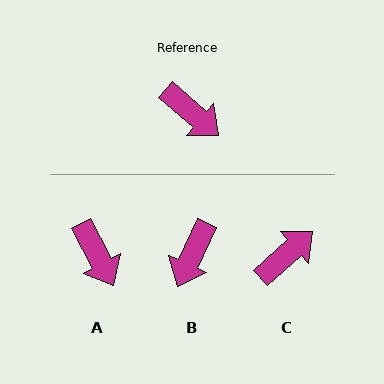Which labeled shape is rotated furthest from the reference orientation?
C, about 83 degrees away.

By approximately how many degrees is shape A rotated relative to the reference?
Approximately 22 degrees clockwise.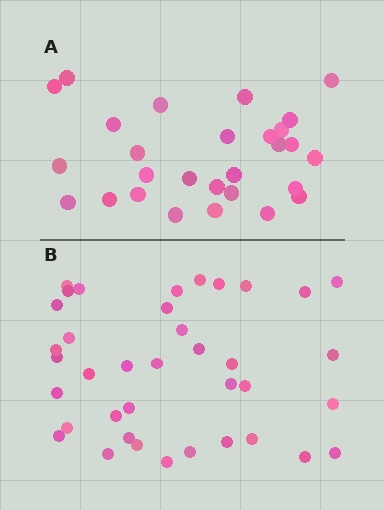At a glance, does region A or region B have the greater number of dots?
Region B (the bottom region) has more dots.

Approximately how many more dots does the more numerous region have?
Region B has roughly 10 or so more dots than region A.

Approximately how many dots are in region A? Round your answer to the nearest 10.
About 30 dots. (The exact count is 28, which rounds to 30.)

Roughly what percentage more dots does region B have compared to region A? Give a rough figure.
About 35% more.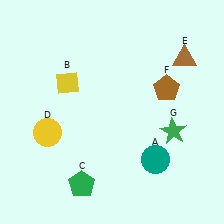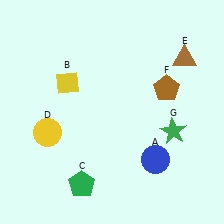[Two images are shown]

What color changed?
The circle (A) changed from teal in Image 1 to blue in Image 2.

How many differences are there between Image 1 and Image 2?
There is 1 difference between the two images.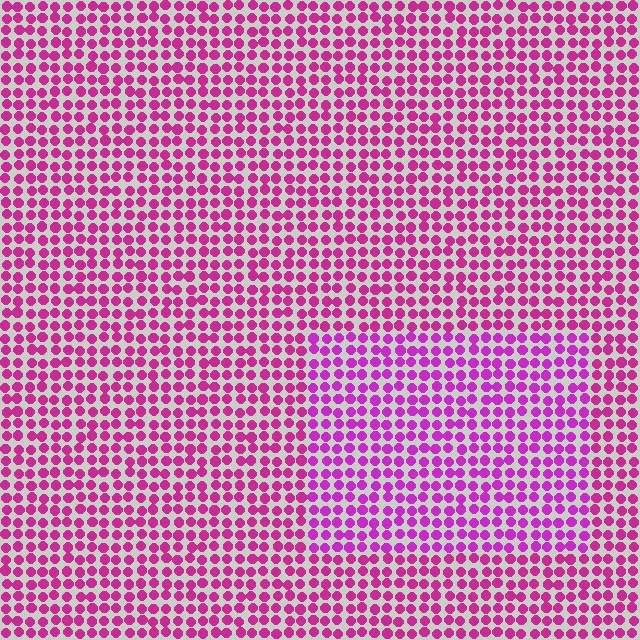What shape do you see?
I see a rectangle.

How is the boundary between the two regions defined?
The boundary is defined purely by a slight shift in hue (about 20 degrees). Spacing, size, and orientation are identical on both sides.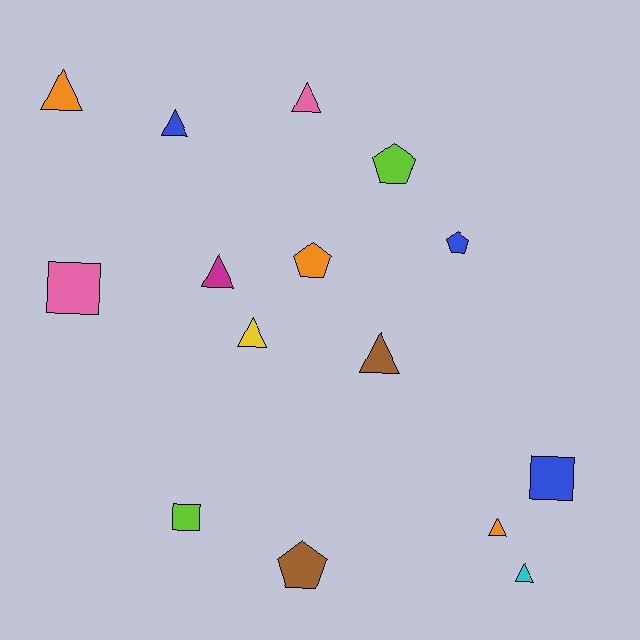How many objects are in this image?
There are 15 objects.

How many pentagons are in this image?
There are 4 pentagons.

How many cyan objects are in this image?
There is 1 cyan object.